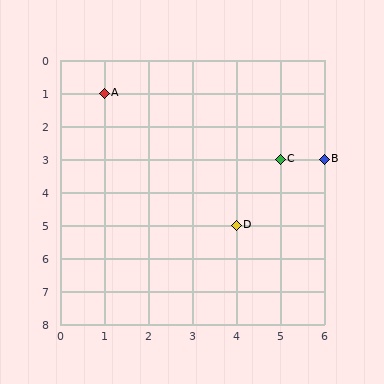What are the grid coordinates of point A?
Point A is at grid coordinates (1, 1).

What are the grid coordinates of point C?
Point C is at grid coordinates (5, 3).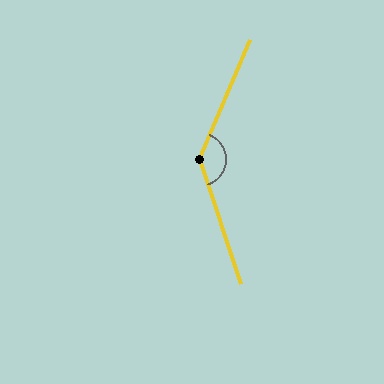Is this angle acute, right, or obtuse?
It is obtuse.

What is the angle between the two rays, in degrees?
Approximately 138 degrees.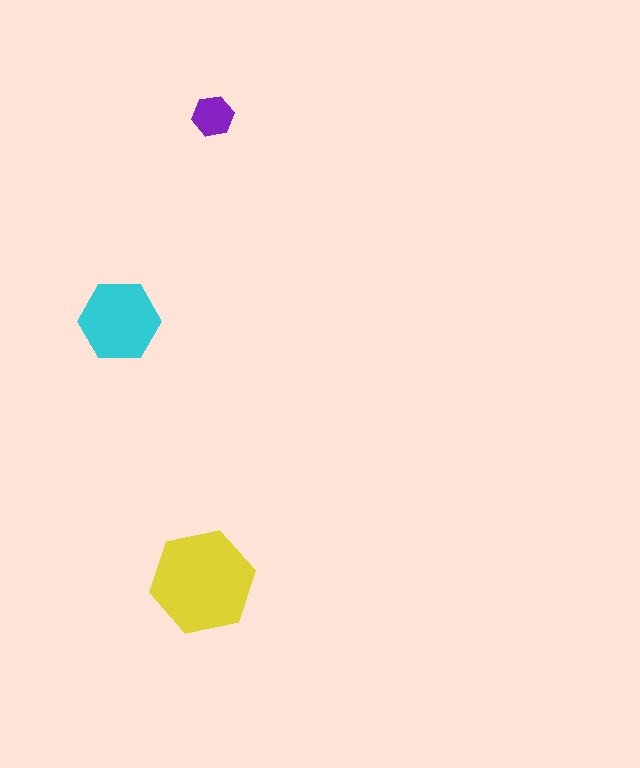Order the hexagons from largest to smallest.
the yellow one, the cyan one, the purple one.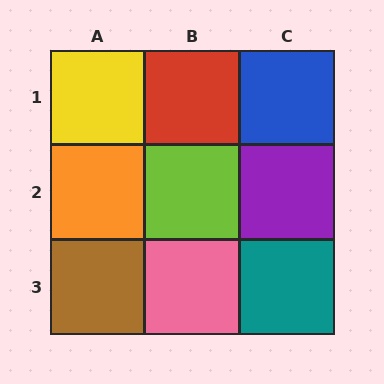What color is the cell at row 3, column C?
Teal.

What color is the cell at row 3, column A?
Brown.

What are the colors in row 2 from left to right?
Orange, lime, purple.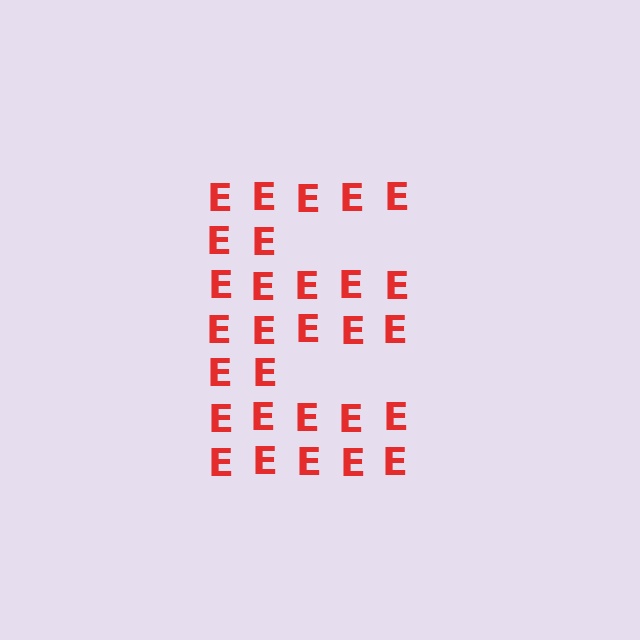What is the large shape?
The large shape is the letter E.